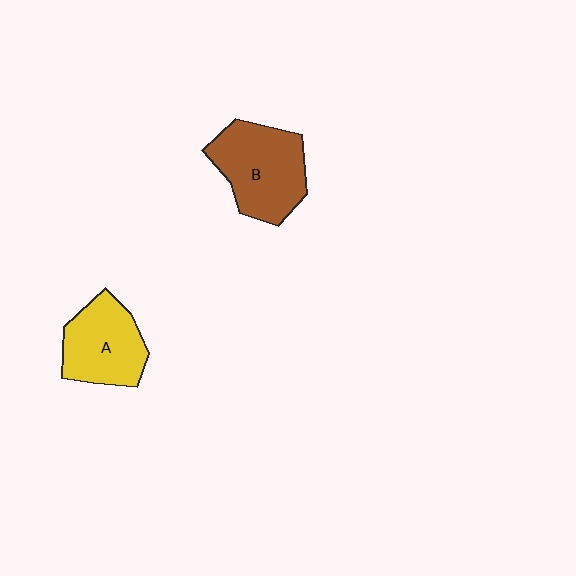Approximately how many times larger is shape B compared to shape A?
Approximately 1.2 times.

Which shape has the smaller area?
Shape A (yellow).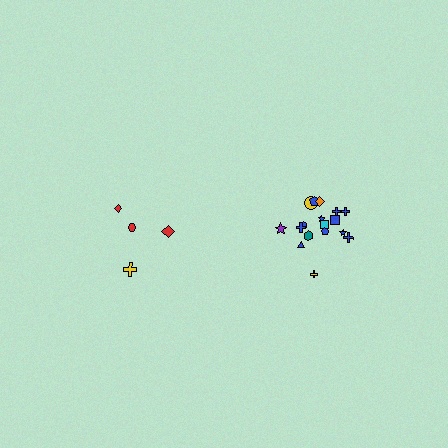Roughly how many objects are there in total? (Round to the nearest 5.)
Roughly 20 objects in total.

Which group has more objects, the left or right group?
The right group.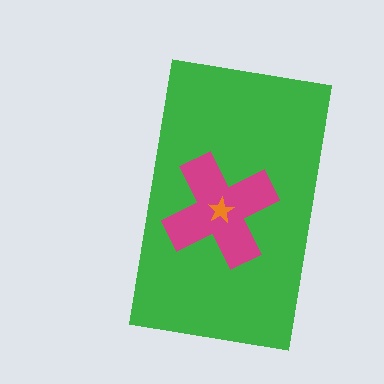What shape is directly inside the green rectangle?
The magenta cross.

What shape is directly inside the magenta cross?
The orange star.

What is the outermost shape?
The green rectangle.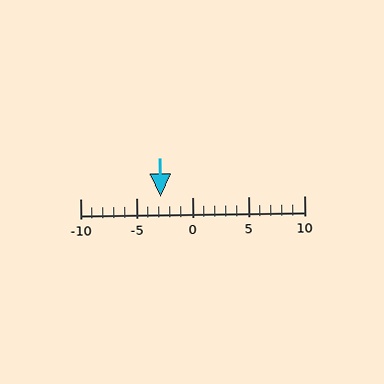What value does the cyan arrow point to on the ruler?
The cyan arrow points to approximately -3.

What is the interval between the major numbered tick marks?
The major tick marks are spaced 5 units apart.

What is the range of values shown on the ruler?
The ruler shows values from -10 to 10.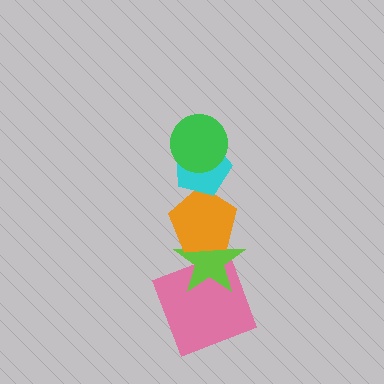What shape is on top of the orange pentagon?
The cyan pentagon is on top of the orange pentagon.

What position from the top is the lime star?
The lime star is 4th from the top.